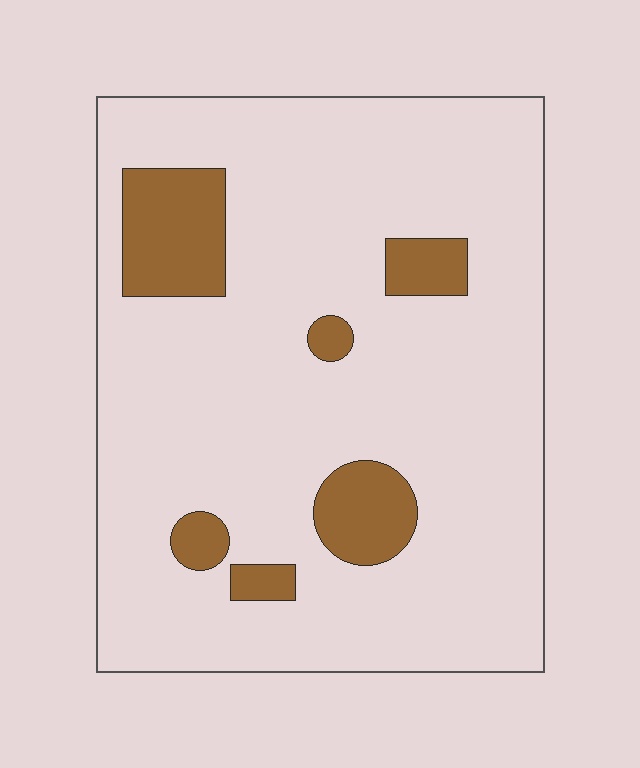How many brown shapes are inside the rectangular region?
6.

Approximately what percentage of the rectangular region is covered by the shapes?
Approximately 15%.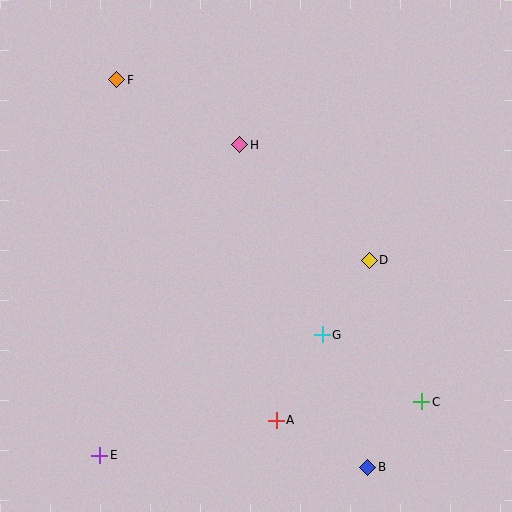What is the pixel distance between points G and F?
The distance between G and F is 328 pixels.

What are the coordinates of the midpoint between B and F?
The midpoint between B and F is at (242, 273).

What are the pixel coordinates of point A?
Point A is at (276, 420).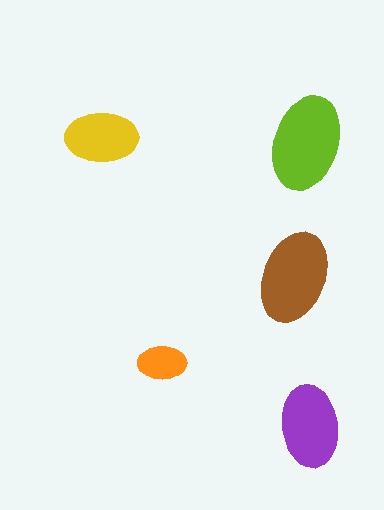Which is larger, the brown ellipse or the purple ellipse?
The brown one.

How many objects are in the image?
There are 5 objects in the image.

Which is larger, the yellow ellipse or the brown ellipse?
The brown one.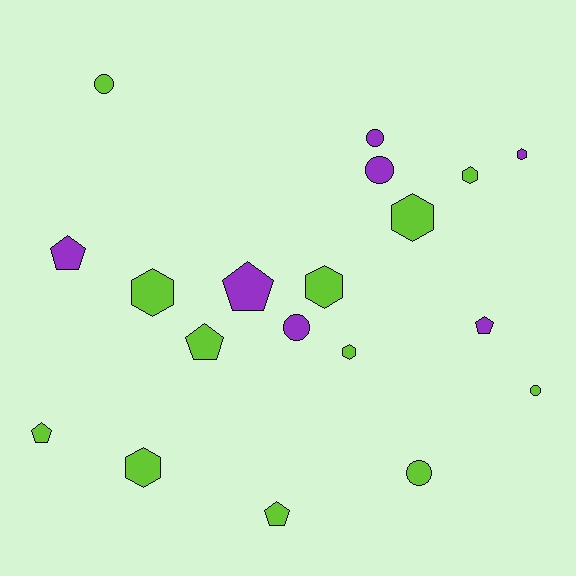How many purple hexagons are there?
There is 1 purple hexagon.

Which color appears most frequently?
Lime, with 12 objects.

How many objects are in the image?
There are 19 objects.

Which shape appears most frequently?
Hexagon, with 7 objects.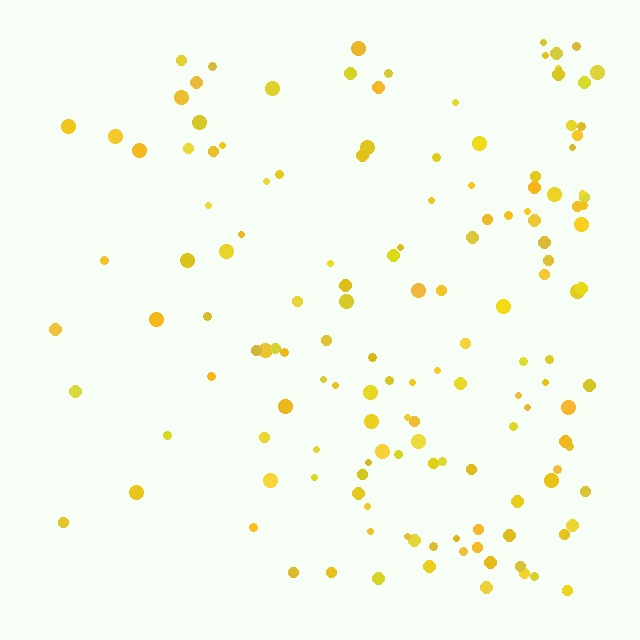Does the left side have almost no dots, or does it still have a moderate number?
Still a moderate number, just noticeably fewer than the right.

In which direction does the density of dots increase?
From left to right, with the right side densest.